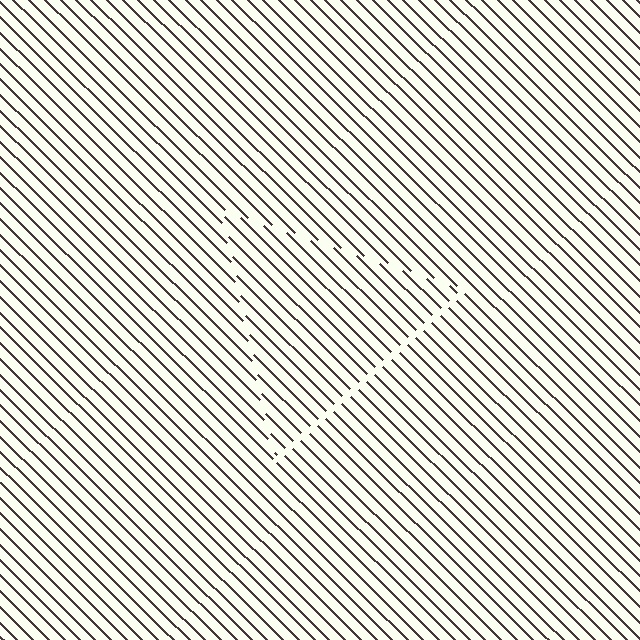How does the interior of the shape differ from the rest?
The interior of the shape contains the same grating, shifted by half a period — the contour is defined by the phase discontinuity where line-ends from the inner and outer gratings abut.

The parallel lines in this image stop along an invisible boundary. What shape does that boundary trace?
An illusory triangle. The interior of the shape contains the same grating, shifted by half a period — the contour is defined by the phase discontinuity where line-ends from the inner and outer gratings abut.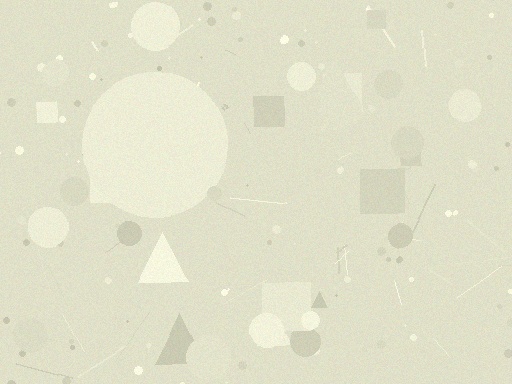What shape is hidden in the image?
A circle is hidden in the image.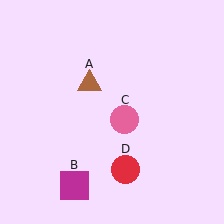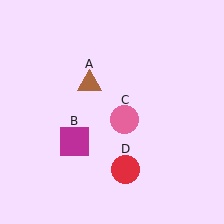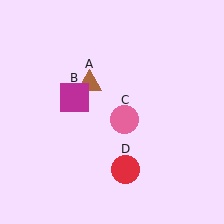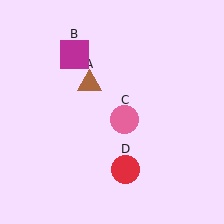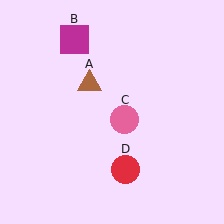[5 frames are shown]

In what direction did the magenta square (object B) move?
The magenta square (object B) moved up.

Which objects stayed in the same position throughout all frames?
Brown triangle (object A) and pink circle (object C) and red circle (object D) remained stationary.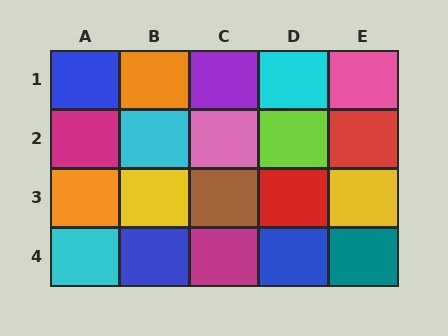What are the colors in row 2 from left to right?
Magenta, cyan, pink, lime, red.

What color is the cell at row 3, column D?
Red.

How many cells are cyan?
3 cells are cyan.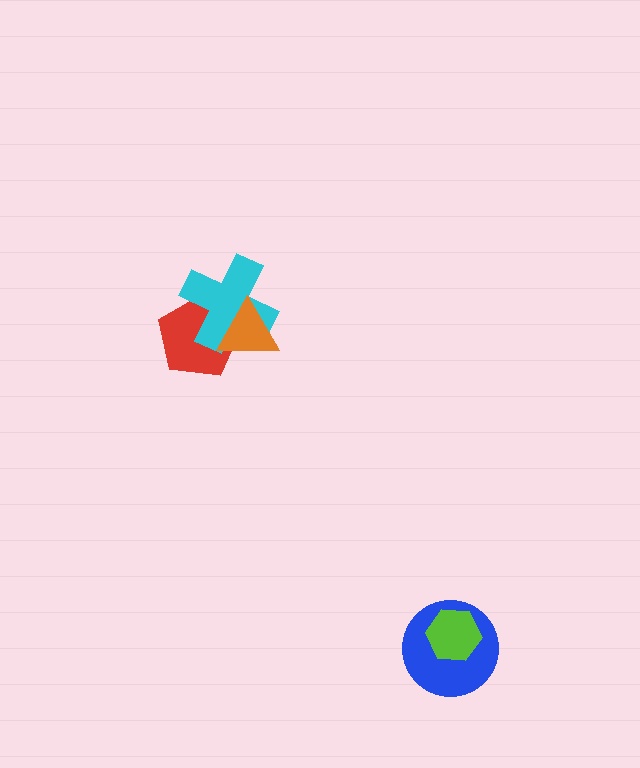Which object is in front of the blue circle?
The lime hexagon is in front of the blue circle.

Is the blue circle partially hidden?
Yes, it is partially covered by another shape.